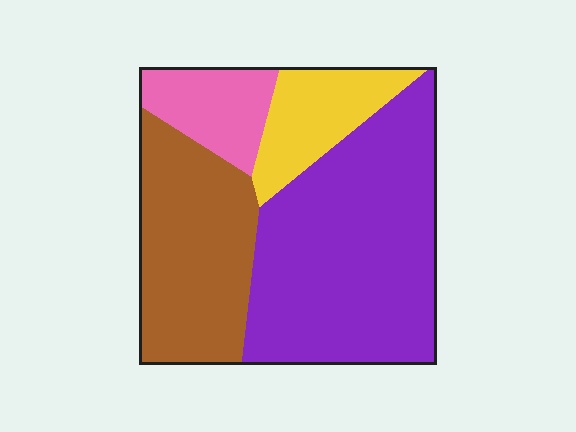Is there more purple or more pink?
Purple.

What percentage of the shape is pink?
Pink covers about 10% of the shape.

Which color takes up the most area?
Purple, at roughly 50%.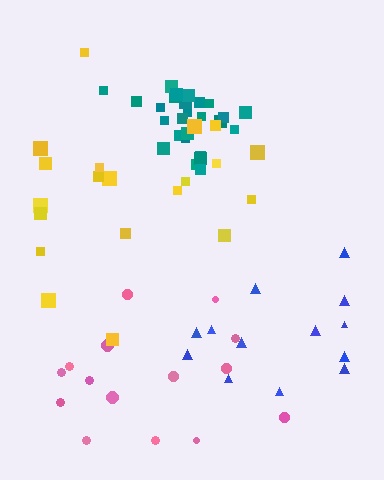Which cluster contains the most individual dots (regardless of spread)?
Teal (26).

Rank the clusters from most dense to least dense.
teal, blue, pink, yellow.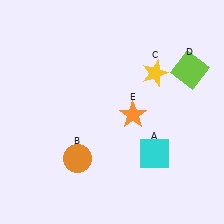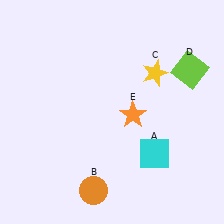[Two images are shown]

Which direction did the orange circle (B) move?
The orange circle (B) moved down.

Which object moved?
The orange circle (B) moved down.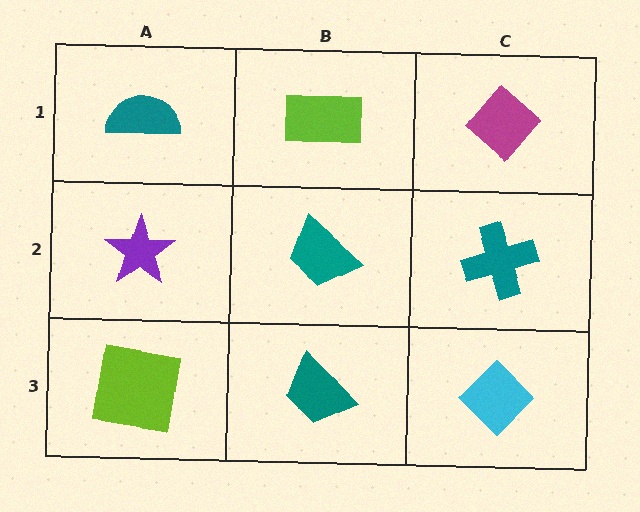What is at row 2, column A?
A purple star.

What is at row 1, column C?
A magenta diamond.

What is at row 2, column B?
A teal trapezoid.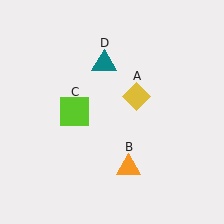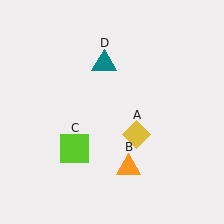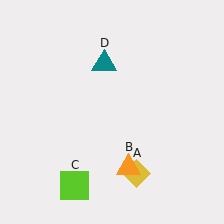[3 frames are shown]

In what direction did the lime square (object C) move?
The lime square (object C) moved down.